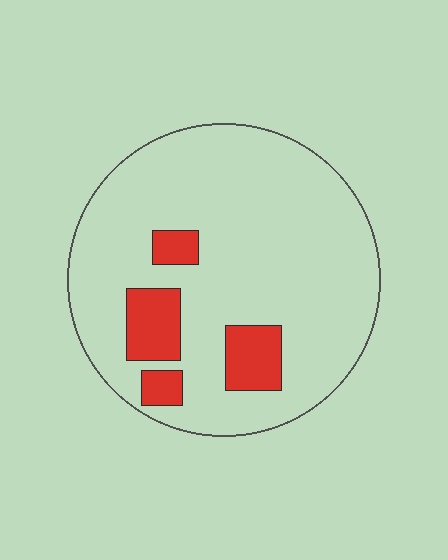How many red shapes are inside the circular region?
4.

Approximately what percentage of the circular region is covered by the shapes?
Approximately 15%.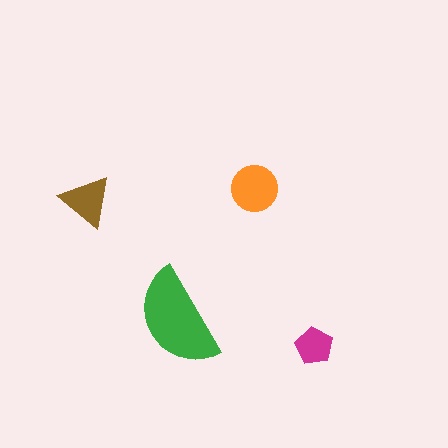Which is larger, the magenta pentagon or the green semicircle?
The green semicircle.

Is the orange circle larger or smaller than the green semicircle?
Smaller.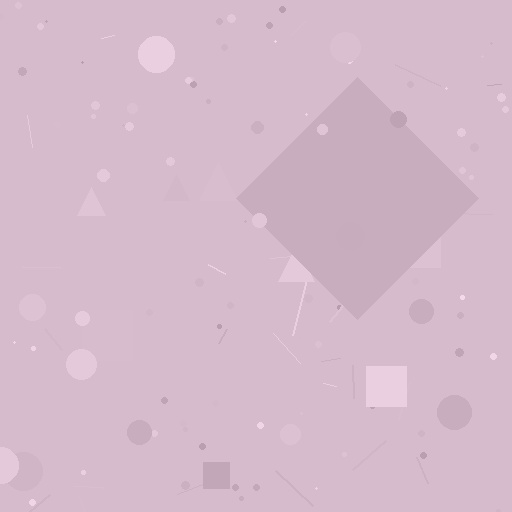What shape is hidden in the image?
A diamond is hidden in the image.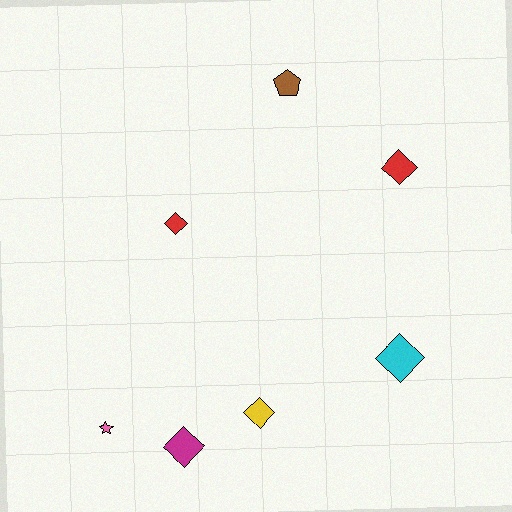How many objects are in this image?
There are 7 objects.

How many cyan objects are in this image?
There is 1 cyan object.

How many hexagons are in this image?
There are no hexagons.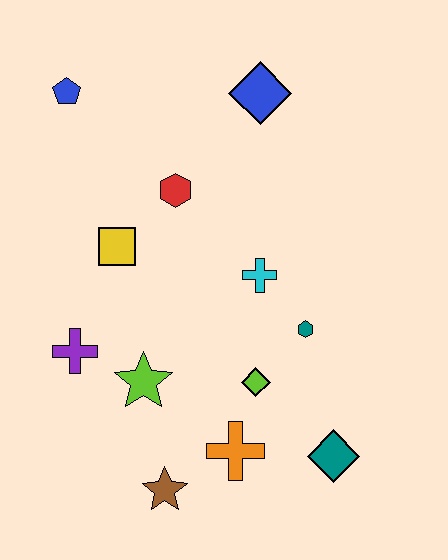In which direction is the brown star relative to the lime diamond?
The brown star is below the lime diamond.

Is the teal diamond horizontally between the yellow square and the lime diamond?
No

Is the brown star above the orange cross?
No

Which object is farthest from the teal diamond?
The blue pentagon is farthest from the teal diamond.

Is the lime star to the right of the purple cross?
Yes